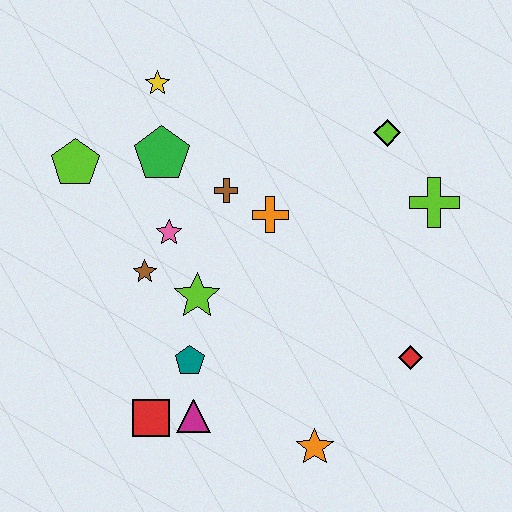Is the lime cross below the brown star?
No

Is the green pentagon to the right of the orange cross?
No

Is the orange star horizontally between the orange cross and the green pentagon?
No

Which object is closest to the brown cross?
The orange cross is closest to the brown cross.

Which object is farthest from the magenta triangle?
The lime diamond is farthest from the magenta triangle.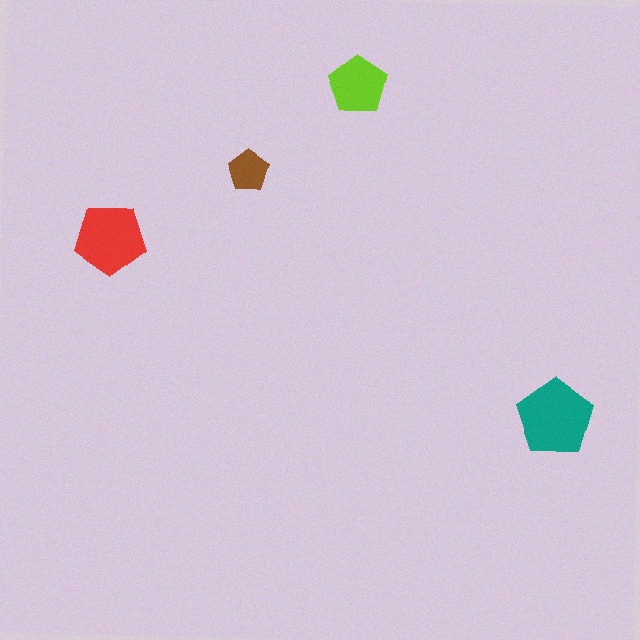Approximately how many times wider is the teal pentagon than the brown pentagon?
About 2 times wider.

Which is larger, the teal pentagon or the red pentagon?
The teal one.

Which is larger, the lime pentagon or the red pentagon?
The red one.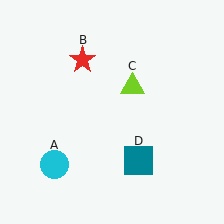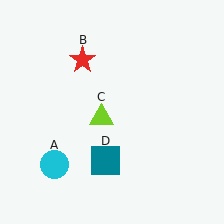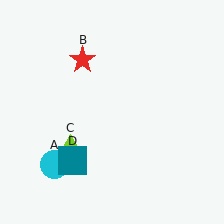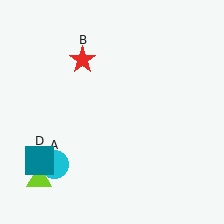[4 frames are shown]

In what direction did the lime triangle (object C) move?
The lime triangle (object C) moved down and to the left.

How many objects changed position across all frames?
2 objects changed position: lime triangle (object C), teal square (object D).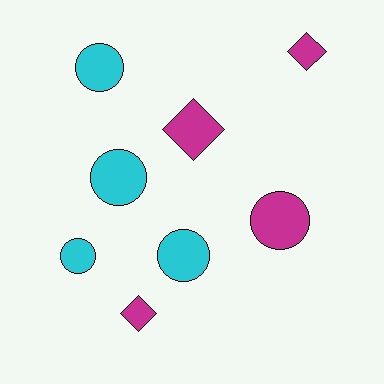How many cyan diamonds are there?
There are no cyan diamonds.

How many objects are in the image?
There are 8 objects.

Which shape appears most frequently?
Circle, with 5 objects.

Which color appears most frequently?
Magenta, with 4 objects.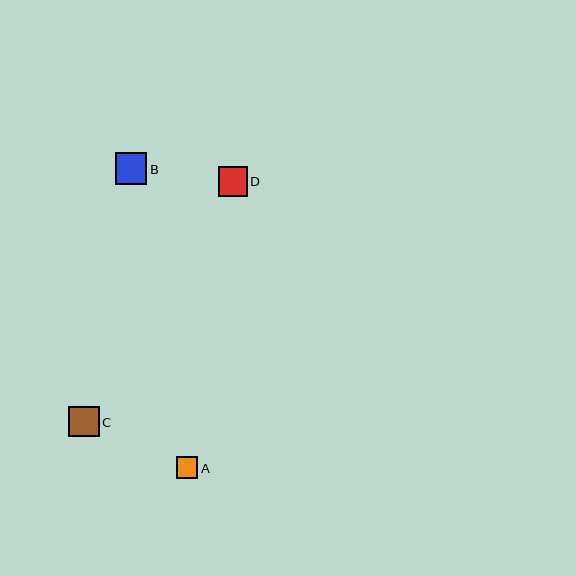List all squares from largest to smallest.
From largest to smallest: B, C, D, A.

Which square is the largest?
Square B is the largest with a size of approximately 31 pixels.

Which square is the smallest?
Square A is the smallest with a size of approximately 21 pixels.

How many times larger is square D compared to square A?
Square D is approximately 1.4 times the size of square A.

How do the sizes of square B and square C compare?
Square B and square C are approximately the same size.